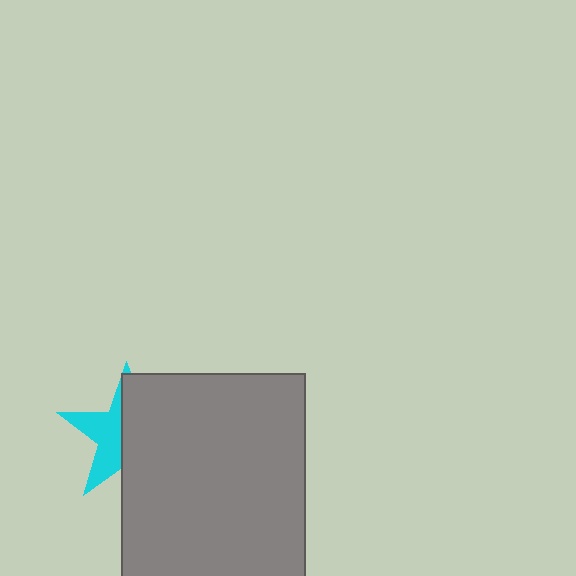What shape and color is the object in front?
The object in front is a gray rectangle.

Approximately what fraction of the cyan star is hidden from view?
Roughly 57% of the cyan star is hidden behind the gray rectangle.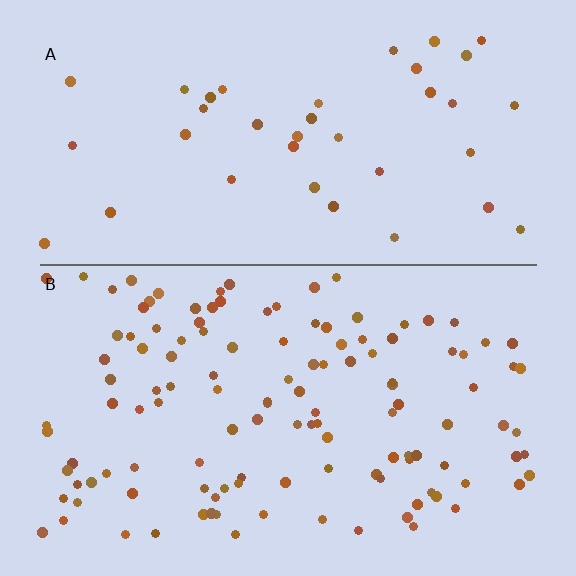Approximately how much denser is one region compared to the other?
Approximately 3.2× — region B over region A.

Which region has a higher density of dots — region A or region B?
B (the bottom).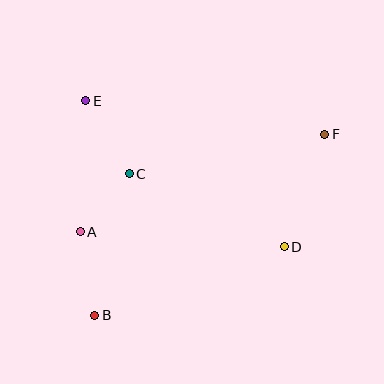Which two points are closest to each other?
Points A and C are closest to each other.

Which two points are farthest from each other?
Points B and F are farthest from each other.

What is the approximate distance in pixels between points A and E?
The distance between A and E is approximately 131 pixels.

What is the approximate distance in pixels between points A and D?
The distance between A and D is approximately 205 pixels.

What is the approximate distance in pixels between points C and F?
The distance between C and F is approximately 199 pixels.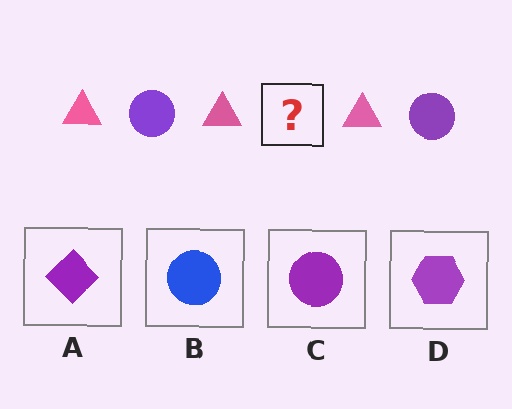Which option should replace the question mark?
Option C.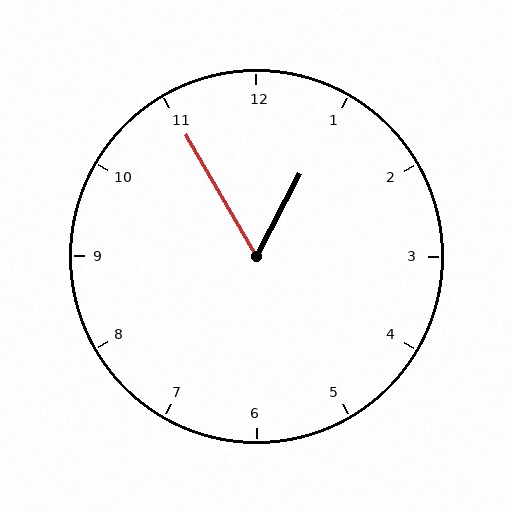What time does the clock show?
12:55.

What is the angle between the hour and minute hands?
Approximately 58 degrees.